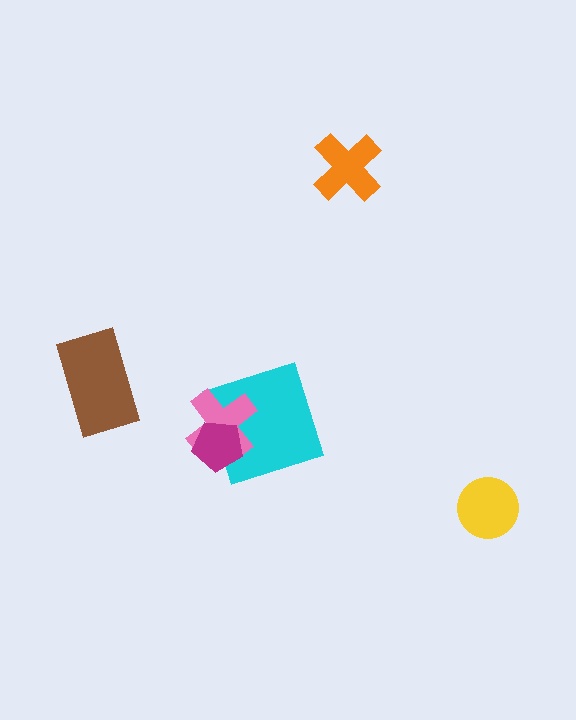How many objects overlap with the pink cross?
2 objects overlap with the pink cross.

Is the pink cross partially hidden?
Yes, it is partially covered by another shape.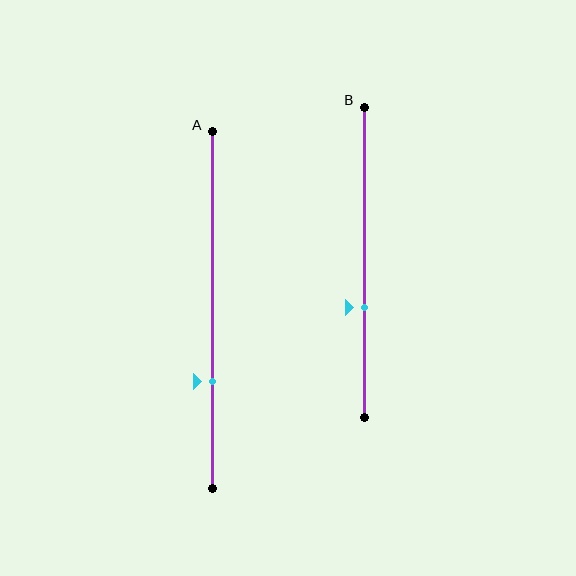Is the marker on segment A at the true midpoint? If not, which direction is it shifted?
No, the marker on segment A is shifted downward by about 20% of the segment length.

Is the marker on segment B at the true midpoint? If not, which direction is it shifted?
No, the marker on segment B is shifted downward by about 15% of the segment length.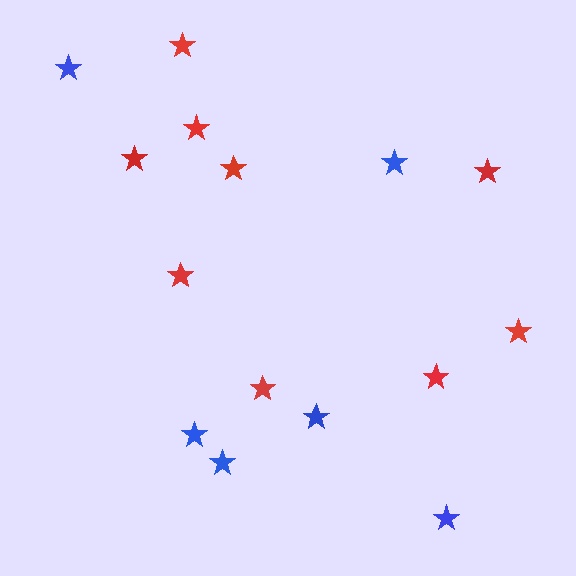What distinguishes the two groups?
There are 2 groups: one group of red stars (9) and one group of blue stars (6).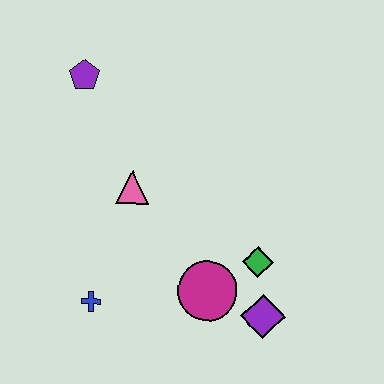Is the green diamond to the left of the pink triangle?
No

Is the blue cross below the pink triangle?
Yes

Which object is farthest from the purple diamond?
The purple pentagon is farthest from the purple diamond.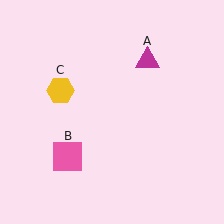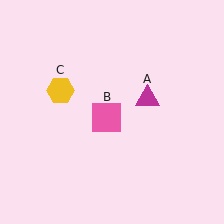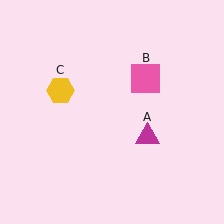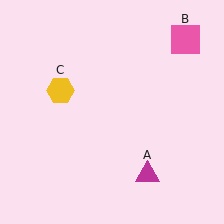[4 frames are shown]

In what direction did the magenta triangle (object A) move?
The magenta triangle (object A) moved down.